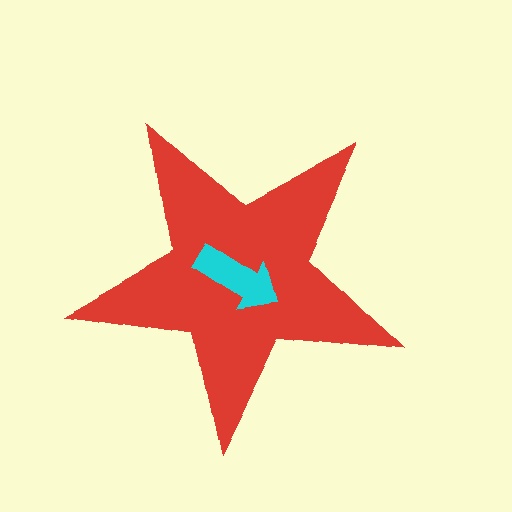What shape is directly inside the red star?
The cyan arrow.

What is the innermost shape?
The cyan arrow.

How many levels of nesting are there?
2.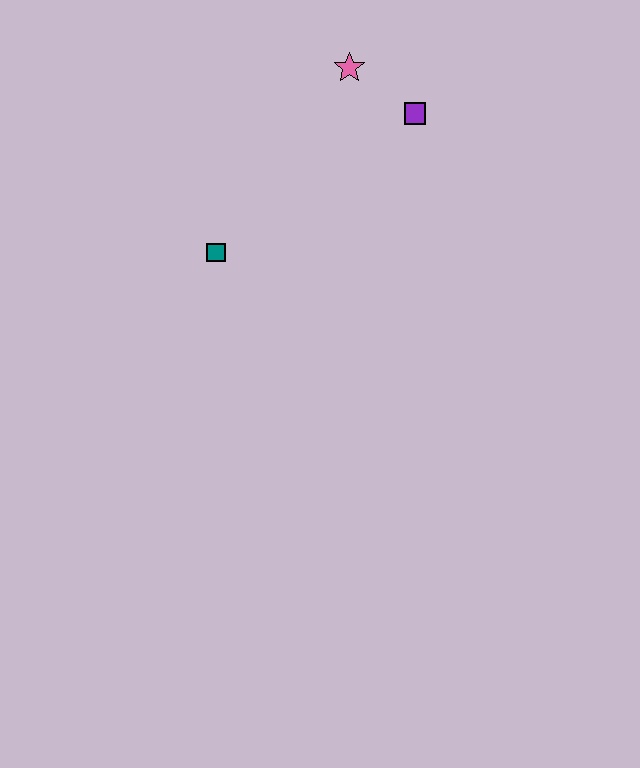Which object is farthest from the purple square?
The teal square is farthest from the purple square.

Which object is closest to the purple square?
The pink star is closest to the purple square.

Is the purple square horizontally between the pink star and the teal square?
No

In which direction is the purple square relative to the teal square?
The purple square is to the right of the teal square.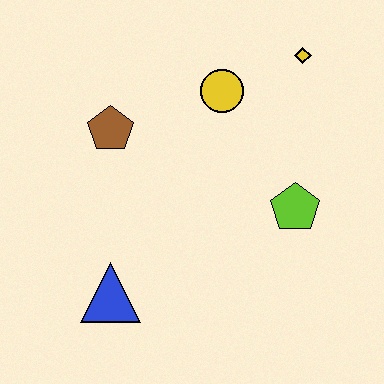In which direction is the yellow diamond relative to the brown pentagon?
The yellow diamond is to the right of the brown pentagon.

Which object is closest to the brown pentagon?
The yellow circle is closest to the brown pentagon.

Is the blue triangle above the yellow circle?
No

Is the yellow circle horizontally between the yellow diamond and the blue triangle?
Yes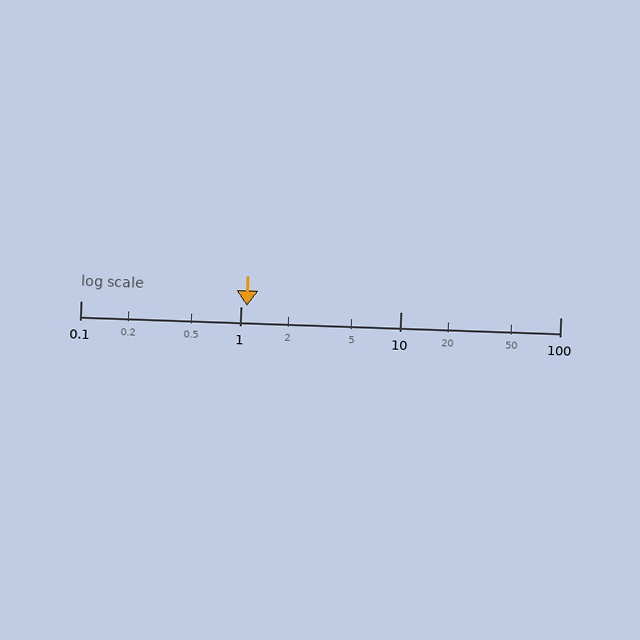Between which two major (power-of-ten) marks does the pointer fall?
The pointer is between 1 and 10.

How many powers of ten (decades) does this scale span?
The scale spans 3 decades, from 0.1 to 100.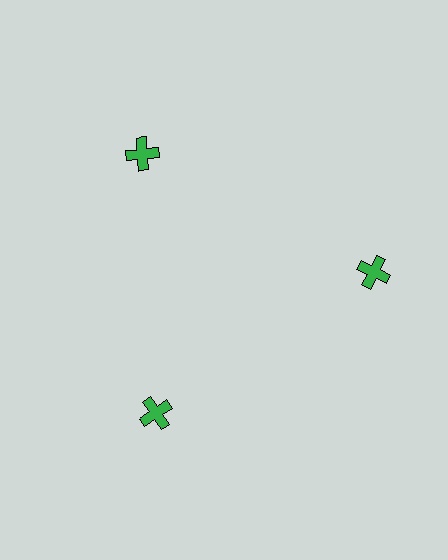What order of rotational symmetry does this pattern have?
This pattern has 3-fold rotational symmetry.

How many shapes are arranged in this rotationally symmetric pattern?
There are 3 shapes, arranged in 3 groups of 1.